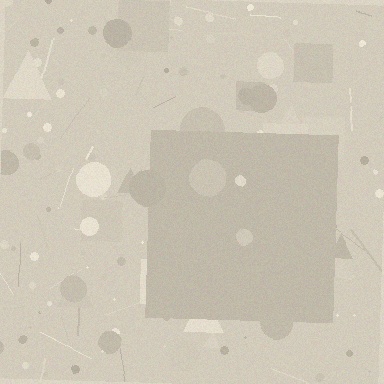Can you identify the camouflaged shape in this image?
The camouflaged shape is a square.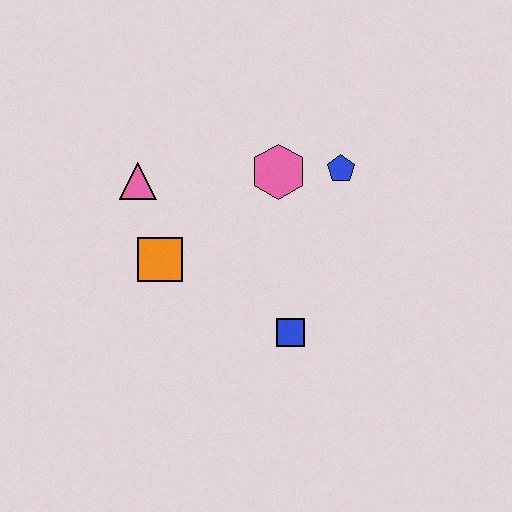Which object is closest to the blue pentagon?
The pink hexagon is closest to the blue pentagon.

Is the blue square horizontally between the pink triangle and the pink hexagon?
No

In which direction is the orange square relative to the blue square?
The orange square is to the left of the blue square.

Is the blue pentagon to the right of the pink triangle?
Yes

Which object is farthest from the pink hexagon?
The blue square is farthest from the pink hexagon.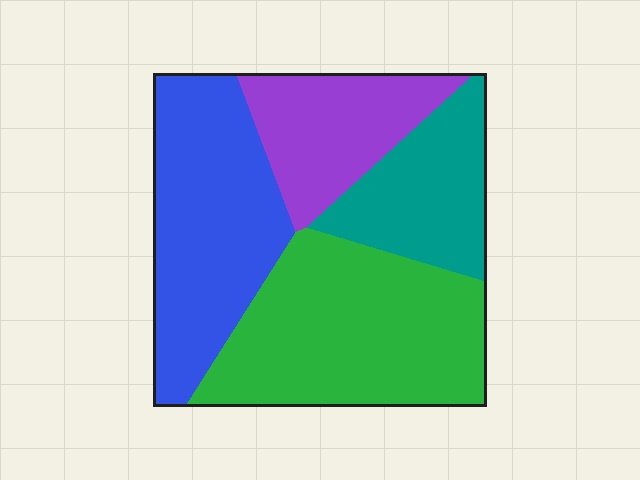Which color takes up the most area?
Green, at roughly 35%.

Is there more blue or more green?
Green.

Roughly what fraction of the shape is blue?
Blue takes up between a quarter and a half of the shape.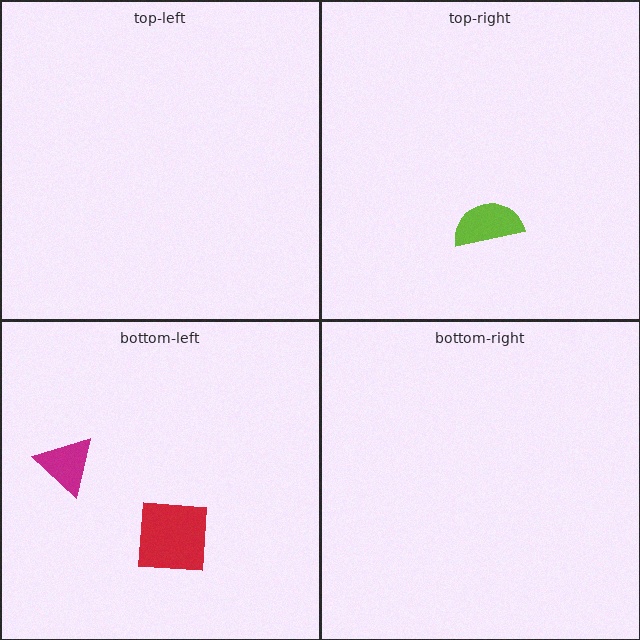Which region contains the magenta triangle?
The bottom-left region.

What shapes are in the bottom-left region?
The magenta triangle, the red square.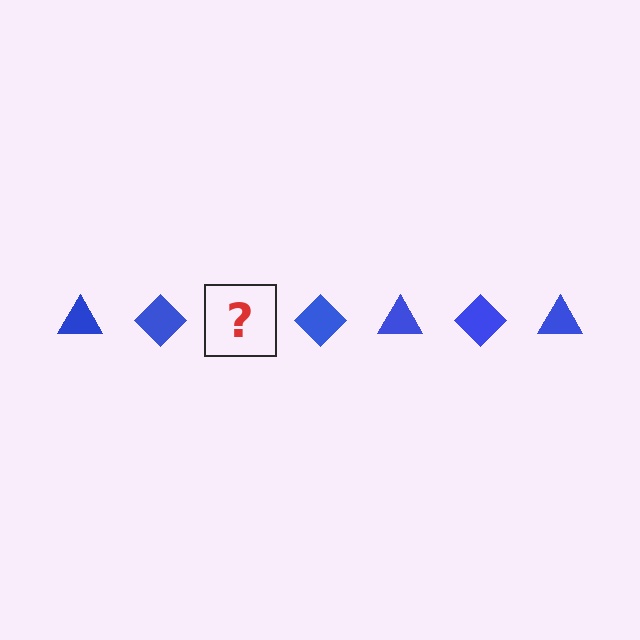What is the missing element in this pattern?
The missing element is a blue triangle.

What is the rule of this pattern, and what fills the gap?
The rule is that the pattern cycles through triangle, diamond shapes in blue. The gap should be filled with a blue triangle.